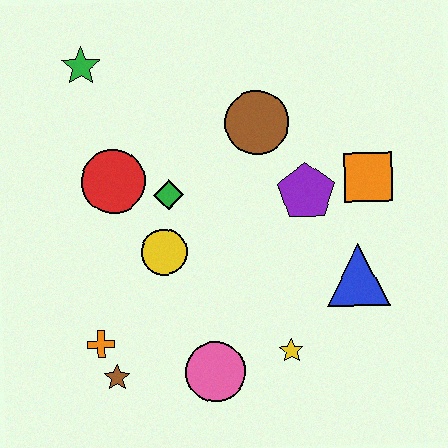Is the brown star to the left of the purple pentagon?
Yes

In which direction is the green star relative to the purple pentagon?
The green star is to the left of the purple pentagon.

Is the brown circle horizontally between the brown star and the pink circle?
No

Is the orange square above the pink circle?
Yes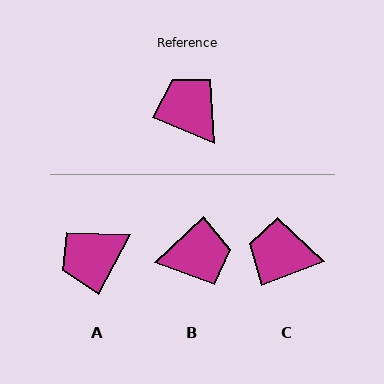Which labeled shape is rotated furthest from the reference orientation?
B, about 114 degrees away.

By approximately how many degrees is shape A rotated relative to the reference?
Approximately 84 degrees counter-clockwise.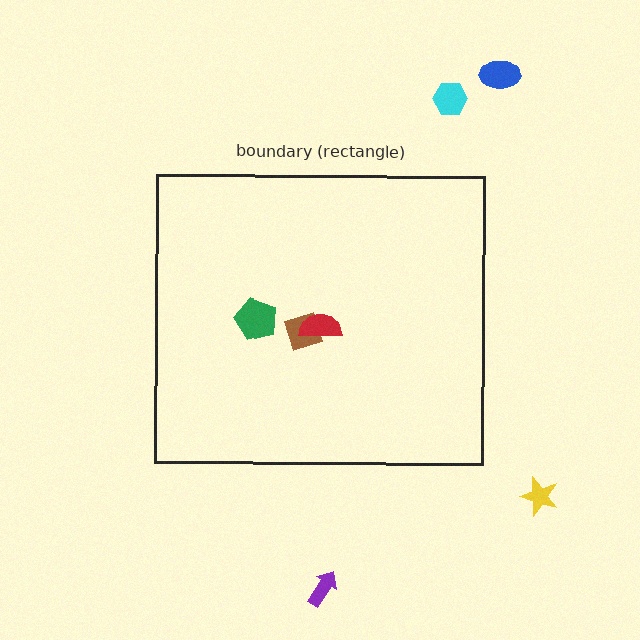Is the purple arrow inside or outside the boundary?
Outside.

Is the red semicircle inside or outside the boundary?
Inside.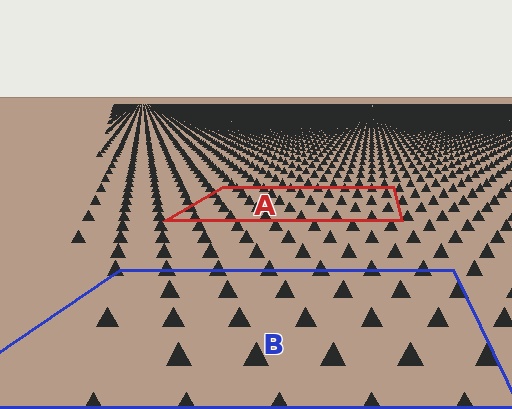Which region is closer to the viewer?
Region B is closer. The texture elements there are larger and more spread out.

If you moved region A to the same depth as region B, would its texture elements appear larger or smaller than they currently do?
They would appear larger. At a closer depth, the same texture elements are projected at a bigger on-screen size.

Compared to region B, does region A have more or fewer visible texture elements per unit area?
Region A has more texture elements per unit area — they are packed more densely because it is farther away.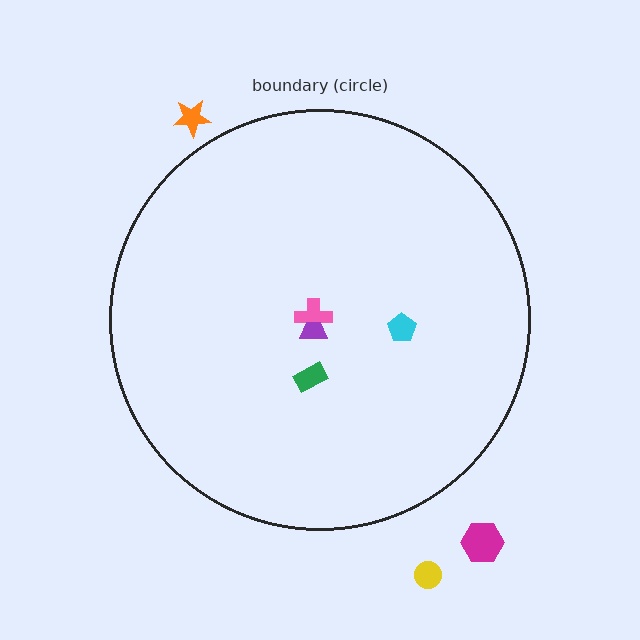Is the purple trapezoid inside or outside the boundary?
Inside.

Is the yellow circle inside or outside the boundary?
Outside.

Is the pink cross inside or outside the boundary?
Inside.